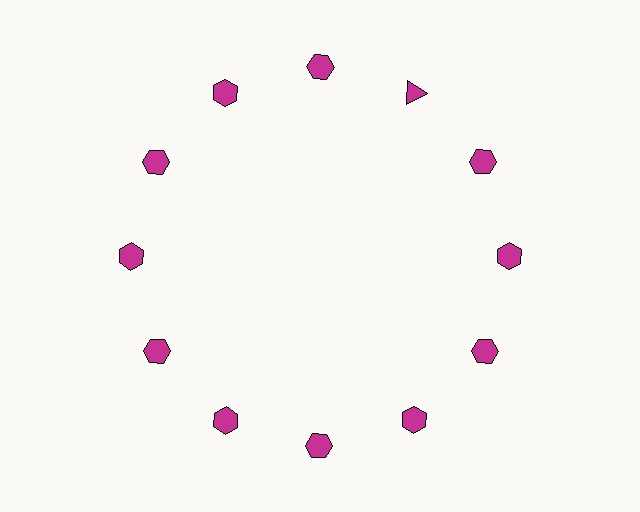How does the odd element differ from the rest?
It has a different shape: triangle instead of hexagon.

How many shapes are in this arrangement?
There are 12 shapes arranged in a ring pattern.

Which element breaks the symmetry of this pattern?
The magenta triangle at roughly the 1 o'clock position breaks the symmetry. All other shapes are magenta hexagons.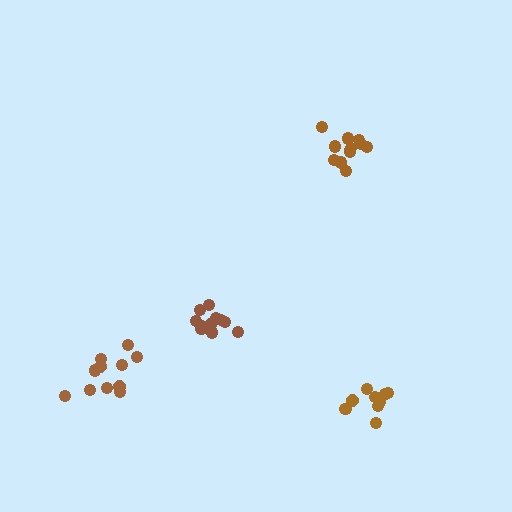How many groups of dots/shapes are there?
There are 4 groups.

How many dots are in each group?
Group 1: 12 dots, Group 2: 12 dots, Group 3: 11 dots, Group 4: 10 dots (45 total).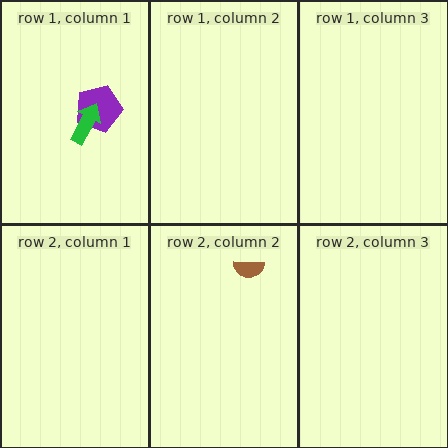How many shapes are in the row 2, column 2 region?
1.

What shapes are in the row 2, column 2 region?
The brown semicircle.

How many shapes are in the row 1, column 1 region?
2.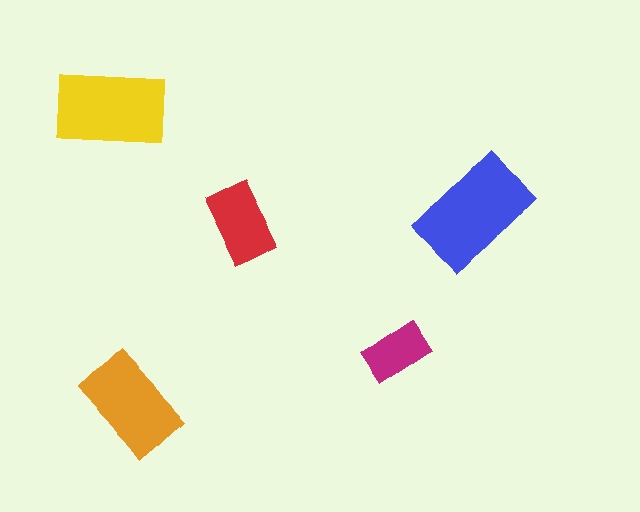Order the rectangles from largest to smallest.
the blue one, the yellow one, the orange one, the red one, the magenta one.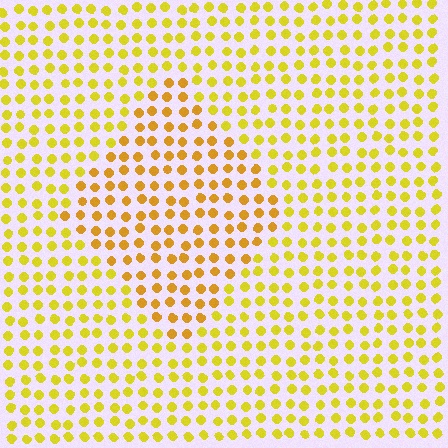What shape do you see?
I see a diamond.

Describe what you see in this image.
The image is filled with small yellow elements in a uniform arrangement. A diamond-shaped region is visible where the elements are tinted to a slightly different hue, forming a subtle color boundary.